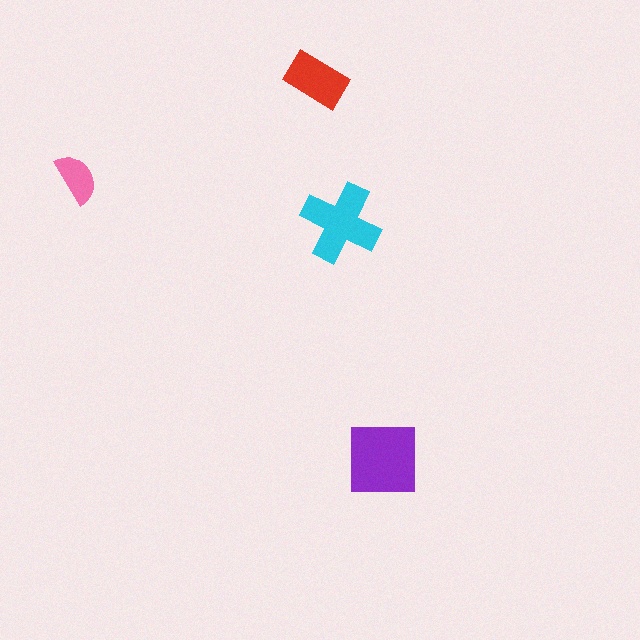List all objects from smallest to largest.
The pink semicircle, the red rectangle, the cyan cross, the purple square.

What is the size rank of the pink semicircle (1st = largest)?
4th.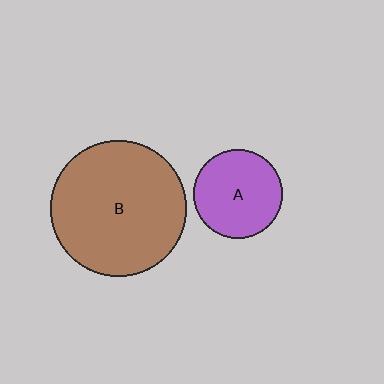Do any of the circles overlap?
No, none of the circles overlap.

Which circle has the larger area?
Circle B (brown).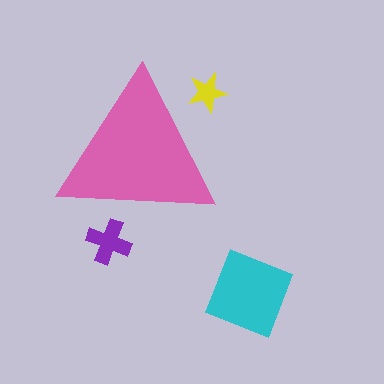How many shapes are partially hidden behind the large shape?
2 shapes are partially hidden.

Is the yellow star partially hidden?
Yes, the yellow star is partially hidden behind the pink triangle.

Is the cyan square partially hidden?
No, the cyan square is fully visible.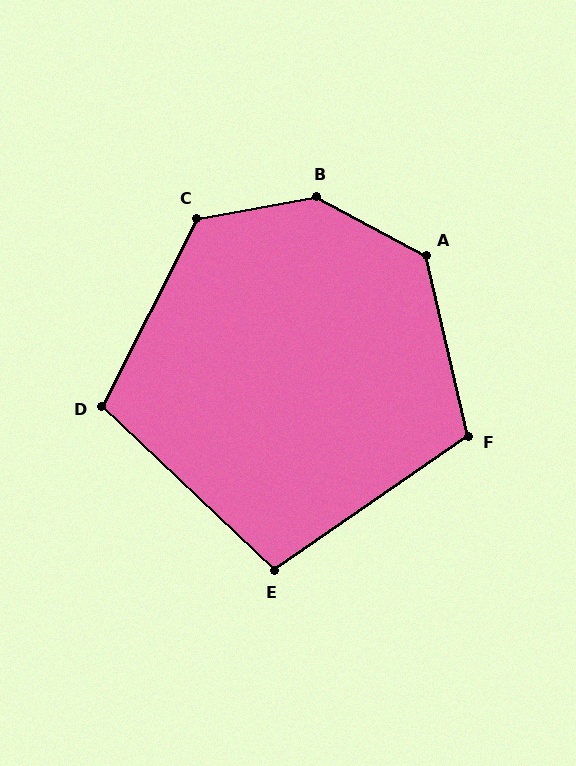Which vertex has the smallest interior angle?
E, at approximately 102 degrees.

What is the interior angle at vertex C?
Approximately 127 degrees (obtuse).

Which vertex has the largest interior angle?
B, at approximately 142 degrees.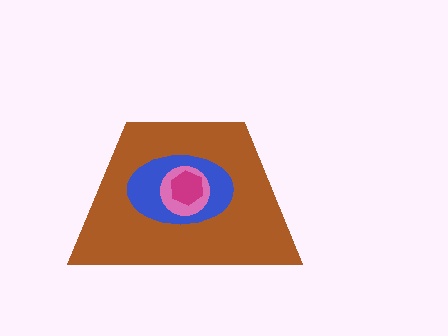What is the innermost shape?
The magenta hexagon.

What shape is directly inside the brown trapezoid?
The blue ellipse.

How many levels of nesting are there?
4.